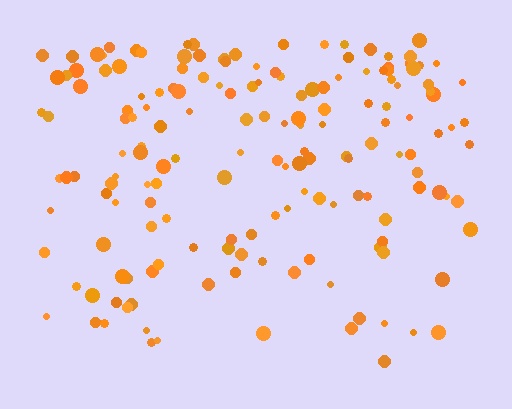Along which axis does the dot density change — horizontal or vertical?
Vertical.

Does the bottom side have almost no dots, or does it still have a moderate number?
Still a moderate number, just noticeably fewer than the top.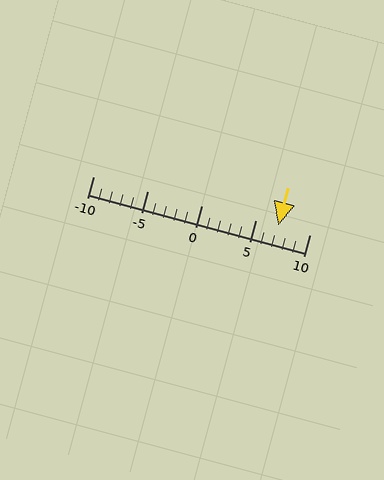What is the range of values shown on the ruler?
The ruler shows values from -10 to 10.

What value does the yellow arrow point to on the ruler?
The yellow arrow points to approximately 7.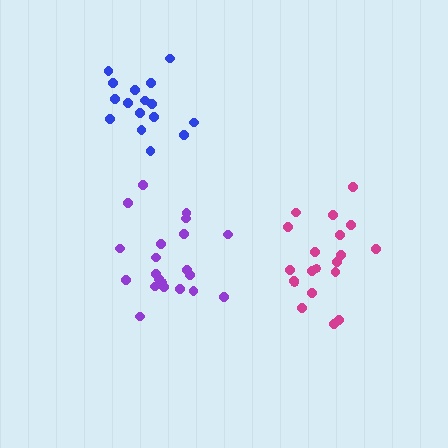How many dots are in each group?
Group 1: 16 dots, Group 2: 21 dots, Group 3: 20 dots (57 total).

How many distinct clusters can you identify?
There are 3 distinct clusters.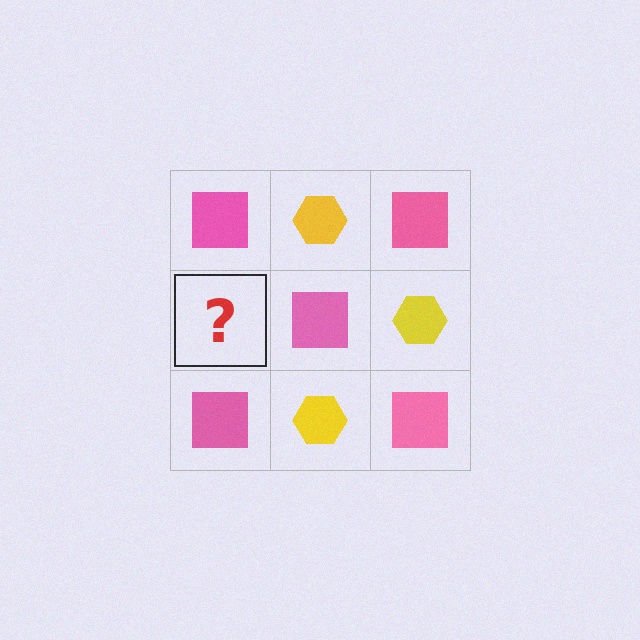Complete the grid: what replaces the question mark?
The question mark should be replaced with a yellow hexagon.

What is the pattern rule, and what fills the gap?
The rule is that it alternates pink square and yellow hexagon in a checkerboard pattern. The gap should be filled with a yellow hexagon.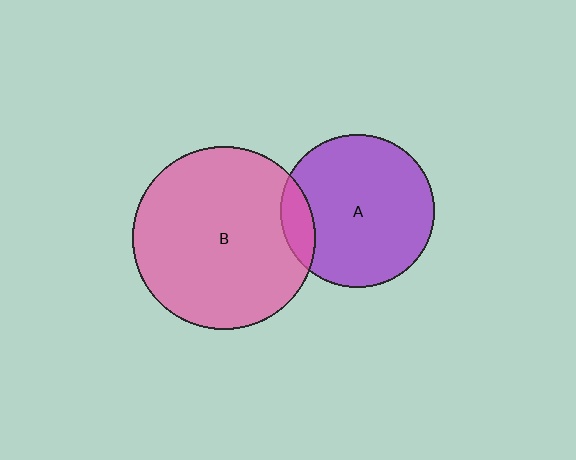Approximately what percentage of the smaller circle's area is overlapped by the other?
Approximately 10%.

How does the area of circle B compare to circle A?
Approximately 1.4 times.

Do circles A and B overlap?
Yes.